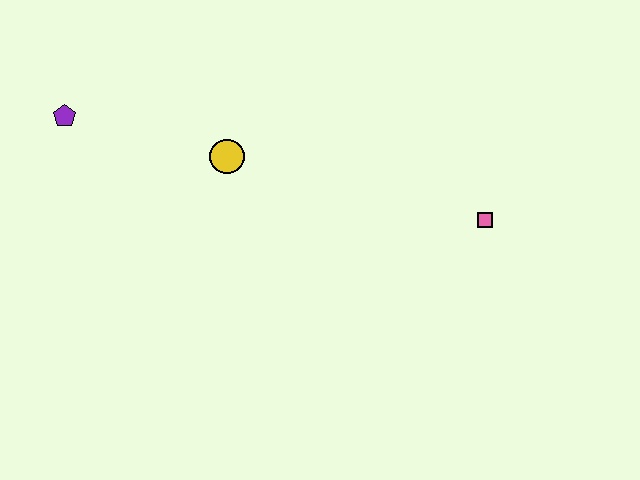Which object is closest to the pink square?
The yellow circle is closest to the pink square.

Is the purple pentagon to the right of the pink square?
No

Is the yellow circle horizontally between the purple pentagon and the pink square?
Yes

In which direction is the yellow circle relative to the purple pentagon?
The yellow circle is to the right of the purple pentagon.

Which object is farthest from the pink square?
The purple pentagon is farthest from the pink square.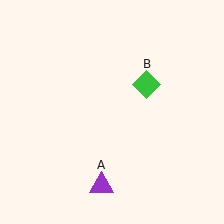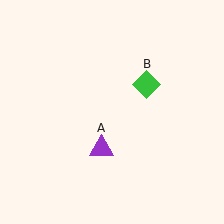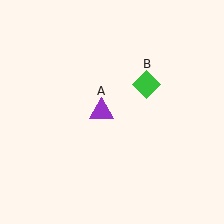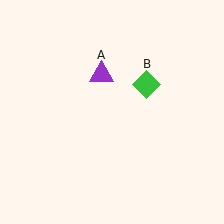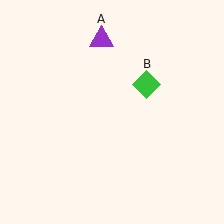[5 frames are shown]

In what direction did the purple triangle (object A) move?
The purple triangle (object A) moved up.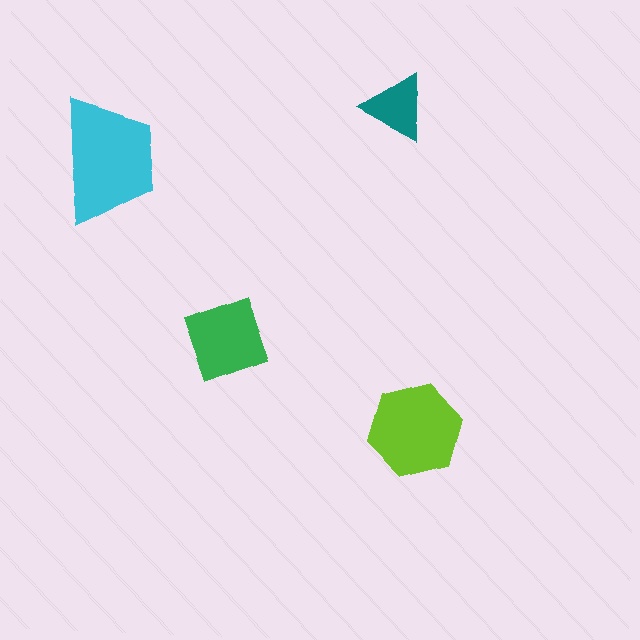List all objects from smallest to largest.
The teal triangle, the green diamond, the lime hexagon, the cyan trapezoid.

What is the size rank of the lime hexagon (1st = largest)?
2nd.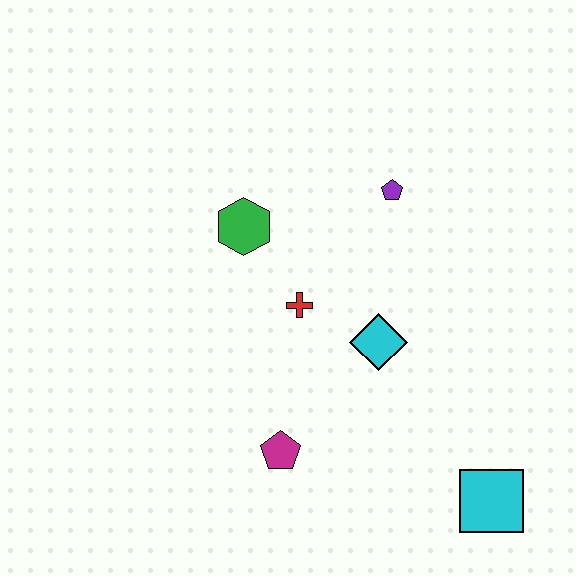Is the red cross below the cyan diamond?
No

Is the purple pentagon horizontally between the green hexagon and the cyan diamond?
No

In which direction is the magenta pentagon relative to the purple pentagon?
The magenta pentagon is below the purple pentagon.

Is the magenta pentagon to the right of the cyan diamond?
No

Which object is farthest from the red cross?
The cyan square is farthest from the red cross.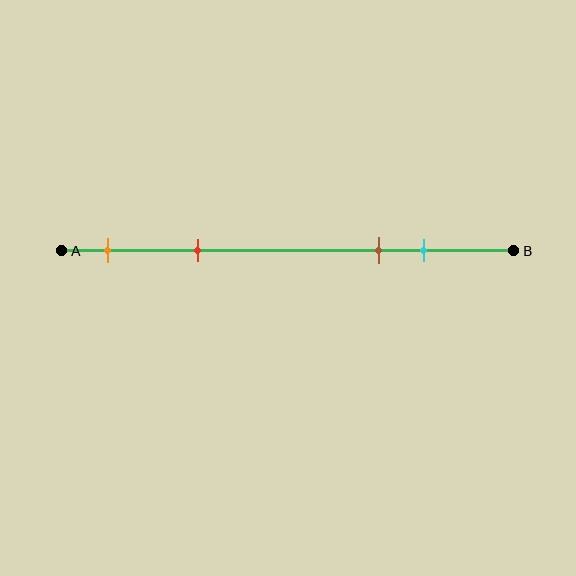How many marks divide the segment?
There are 4 marks dividing the segment.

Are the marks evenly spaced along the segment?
No, the marks are not evenly spaced.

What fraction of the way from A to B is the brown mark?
The brown mark is approximately 70% (0.7) of the way from A to B.